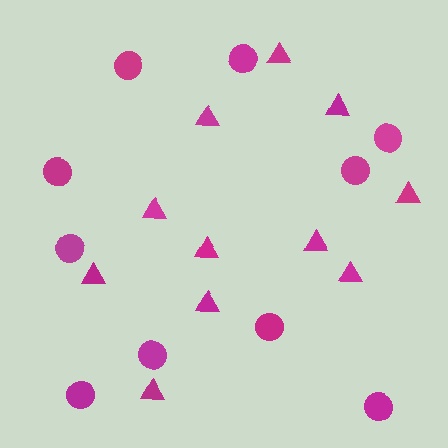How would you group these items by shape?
There are 2 groups: one group of circles (10) and one group of triangles (11).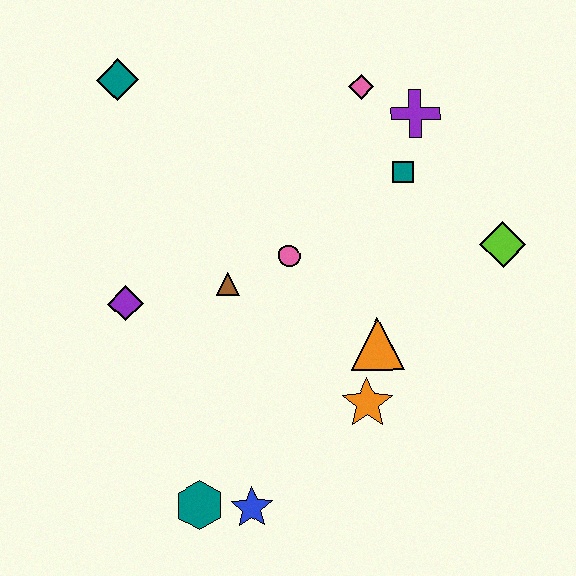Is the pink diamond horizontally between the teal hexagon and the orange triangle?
Yes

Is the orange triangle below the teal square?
Yes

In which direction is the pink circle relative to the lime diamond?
The pink circle is to the left of the lime diamond.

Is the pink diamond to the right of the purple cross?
No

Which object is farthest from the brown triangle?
The lime diamond is farthest from the brown triangle.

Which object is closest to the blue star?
The teal hexagon is closest to the blue star.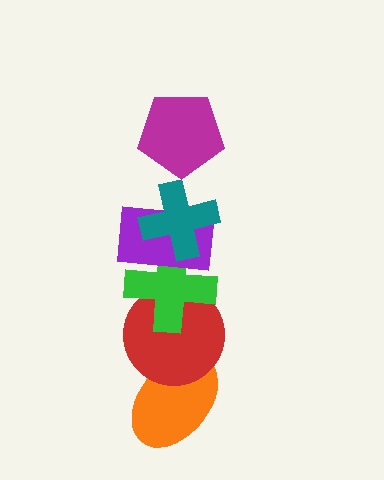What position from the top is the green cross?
The green cross is 4th from the top.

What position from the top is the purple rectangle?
The purple rectangle is 3rd from the top.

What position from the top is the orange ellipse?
The orange ellipse is 6th from the top.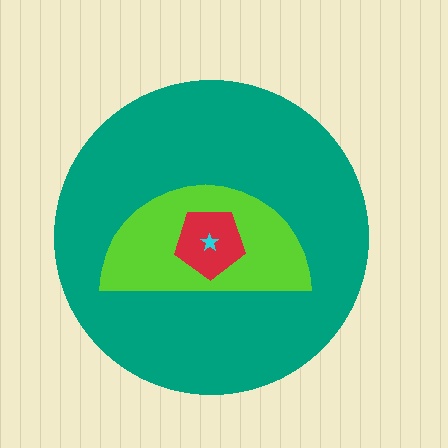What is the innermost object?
The cyan star.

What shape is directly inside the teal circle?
The lime semicircle.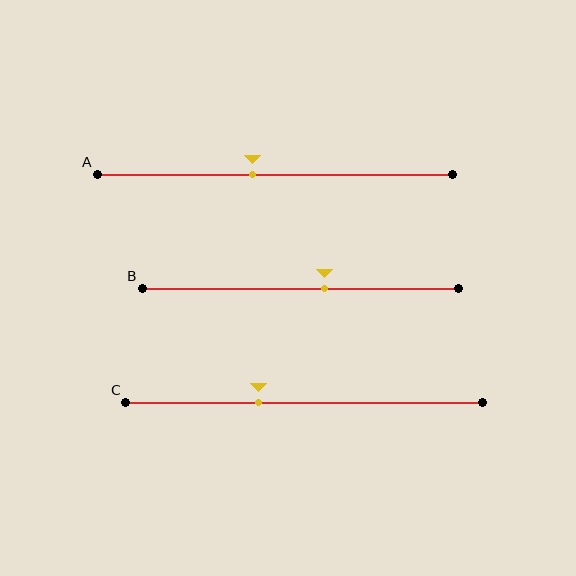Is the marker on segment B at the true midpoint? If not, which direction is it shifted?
No, the marker on segment B is shifted to the right by about 8% of the segment length.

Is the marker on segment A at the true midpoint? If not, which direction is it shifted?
No, the marker on segment A is shifted to the left by about 6% of the segment length.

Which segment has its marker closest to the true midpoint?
Segment A has its marker closest to the true midpoint.